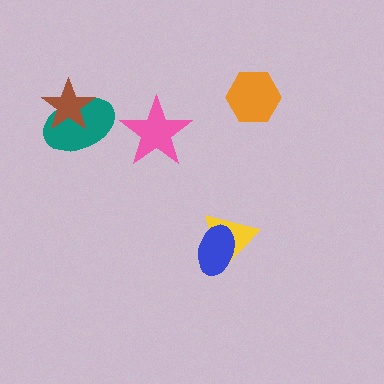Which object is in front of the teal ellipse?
The brown star is in front of the teal ellipse.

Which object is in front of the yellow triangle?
The blue ellipse is in front of the yellow triangle.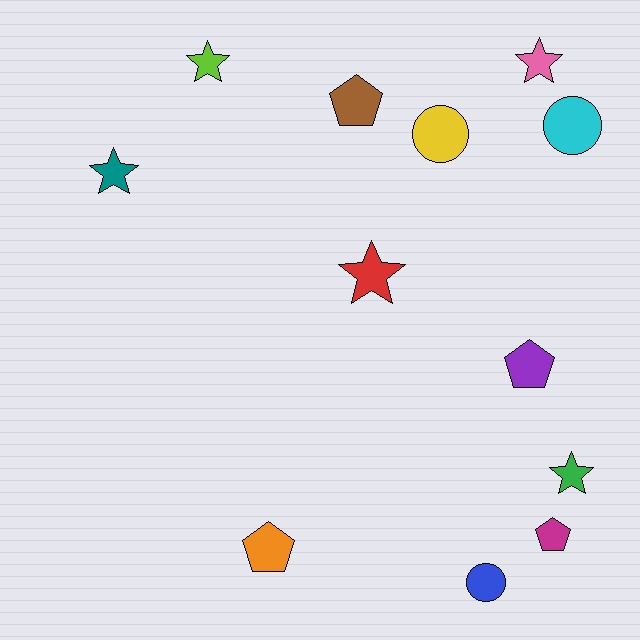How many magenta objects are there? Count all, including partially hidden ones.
There is 1 magenta object.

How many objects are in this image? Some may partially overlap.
There are 12 objects.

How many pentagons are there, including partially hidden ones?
There are 4 pentagons.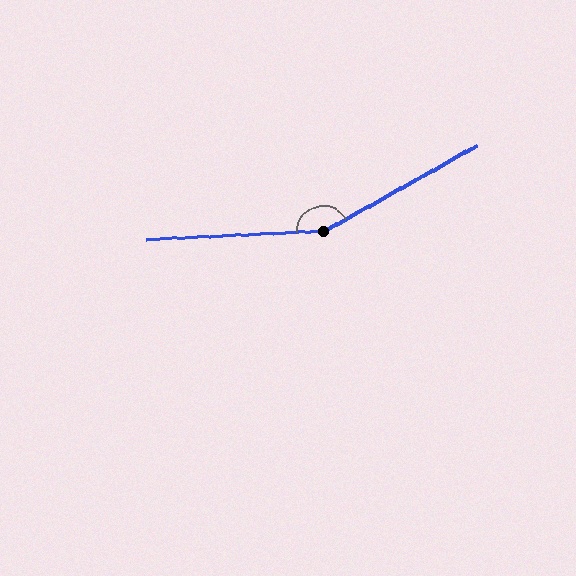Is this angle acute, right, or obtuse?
It is obtuse.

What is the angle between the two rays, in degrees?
Approximately 153 degrees.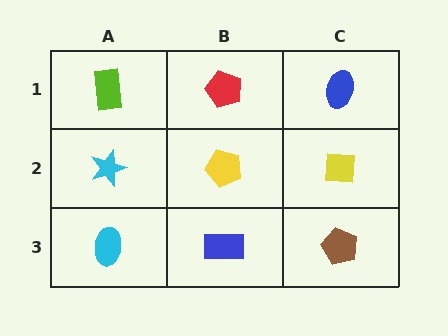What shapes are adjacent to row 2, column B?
A red pentagon (row 1, column B), a blue rectangle (row 3, column B), a cyan star (row 2, column A), a yellow square (row 2, column C).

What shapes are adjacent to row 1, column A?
A cyan star (row 2, column A), a red pentagon (row 1, column B).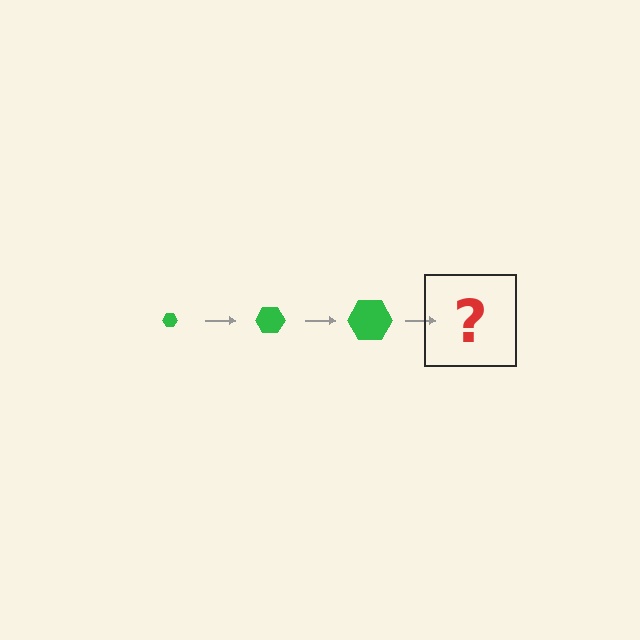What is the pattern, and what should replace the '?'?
The pattern is that the hexagon gets progressively larger each step. The '?' should be a green hexagon, larger than the previous one.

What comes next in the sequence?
The next element should be a green hexagon, larger than the previous one.